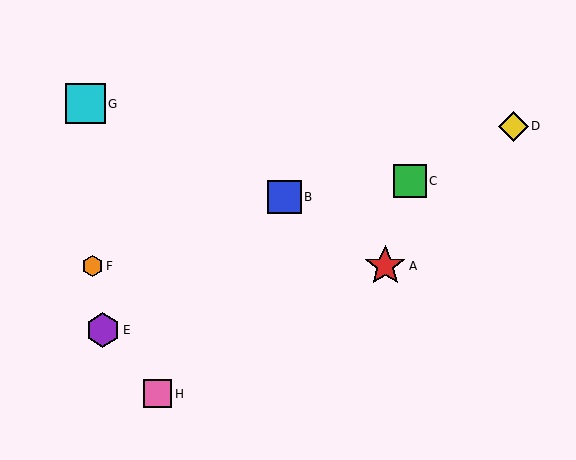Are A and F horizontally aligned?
Yes, both are at y≈266.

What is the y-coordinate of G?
Object G is at y≈104.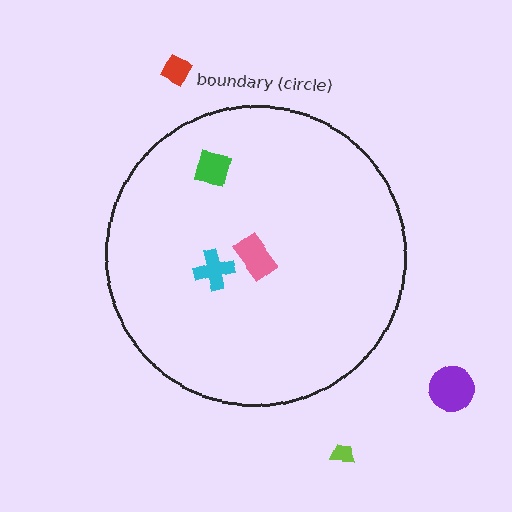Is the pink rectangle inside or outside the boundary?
Inside.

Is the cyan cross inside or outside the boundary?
Inside.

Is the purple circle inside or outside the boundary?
Outside.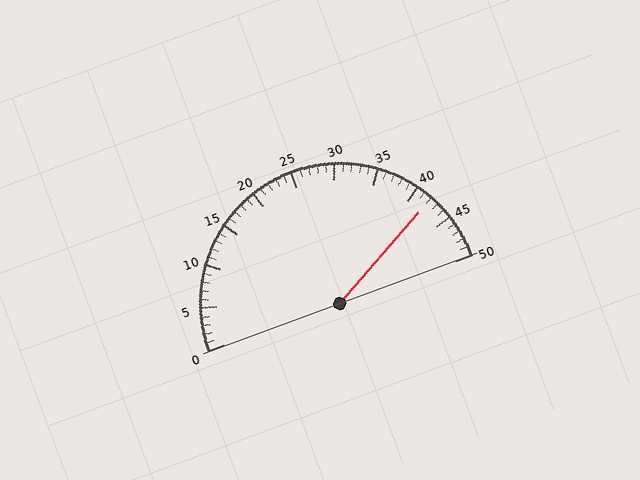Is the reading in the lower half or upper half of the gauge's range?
The reading is in the upper half of the range (0 to 50).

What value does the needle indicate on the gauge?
The needle indicates approximately 42.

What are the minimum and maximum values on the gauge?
The gauge ranges from 0 to 50.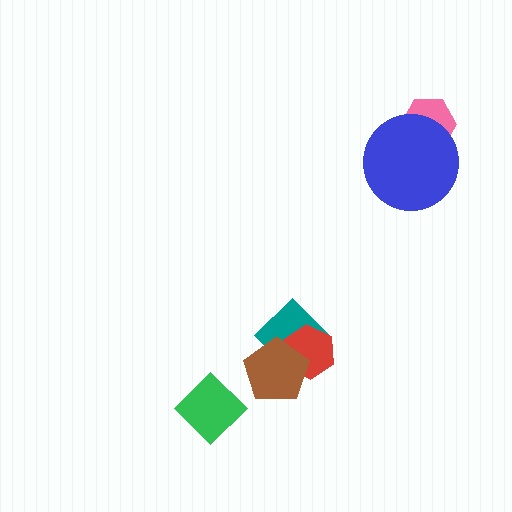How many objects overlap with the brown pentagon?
2 objects overlap with the brown pentagon.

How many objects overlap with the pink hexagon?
1 object overlaps with the pink hexagon.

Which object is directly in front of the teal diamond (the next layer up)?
The red hexagon is directly in front of the teal diamond.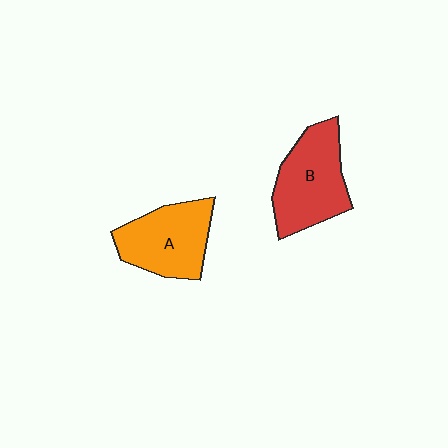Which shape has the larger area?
Shape B (red).